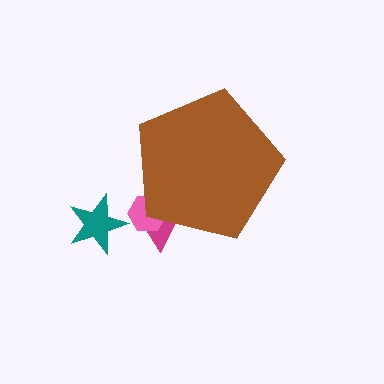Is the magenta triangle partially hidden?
Yes, the magenta triangle is partially hidden behind the brown pentagon.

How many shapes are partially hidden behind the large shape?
2 shapes are partially hidden.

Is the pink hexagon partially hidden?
Yes, the pink hexagon is partially hidden behind the brown pentagon.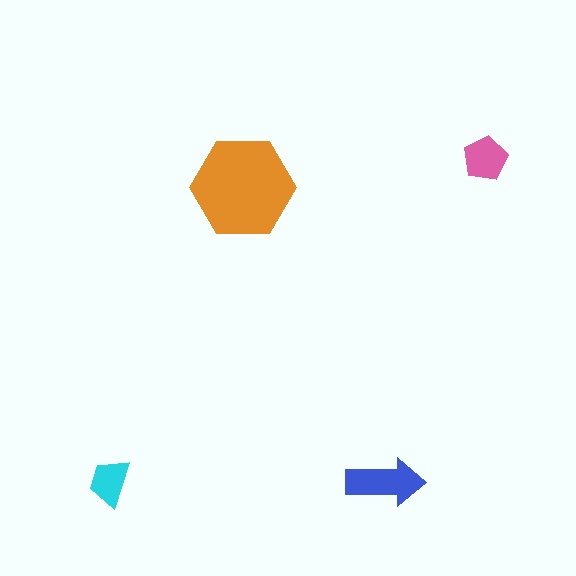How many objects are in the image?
There are 4 objects in the image.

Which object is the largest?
The orange hexagon.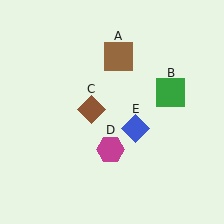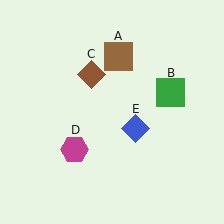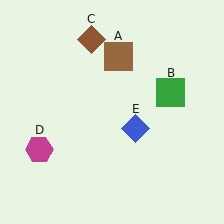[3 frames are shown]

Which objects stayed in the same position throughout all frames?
Brown square (object A) and green square (object B) and blue diamond (object E) remained stationary.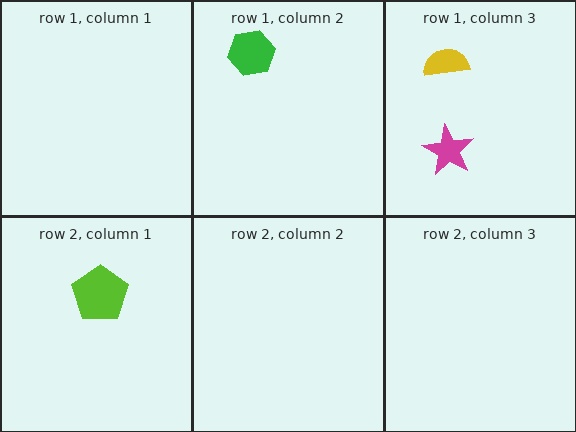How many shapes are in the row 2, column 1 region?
1.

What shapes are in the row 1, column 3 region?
The magenta star, the yellow semicircle.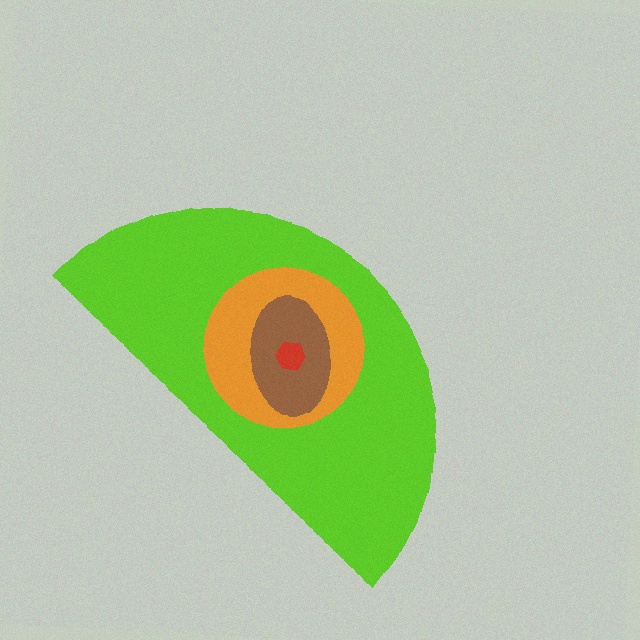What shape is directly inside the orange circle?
The brown ellipse.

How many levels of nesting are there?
4.